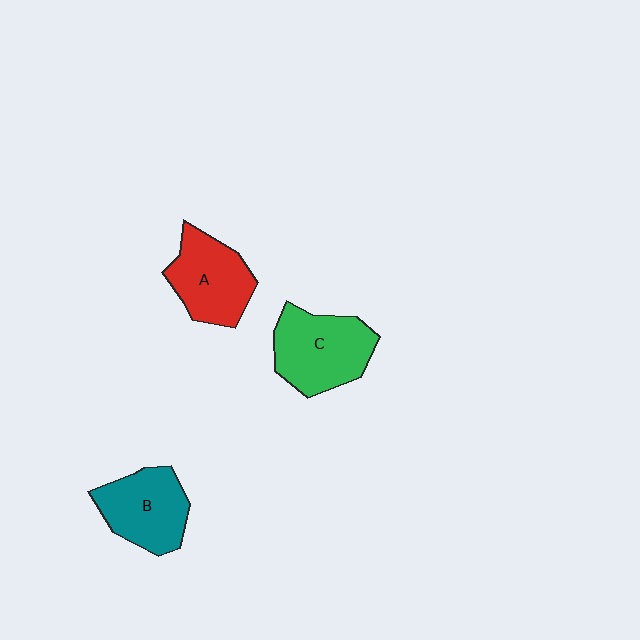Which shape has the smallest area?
Shape A (red).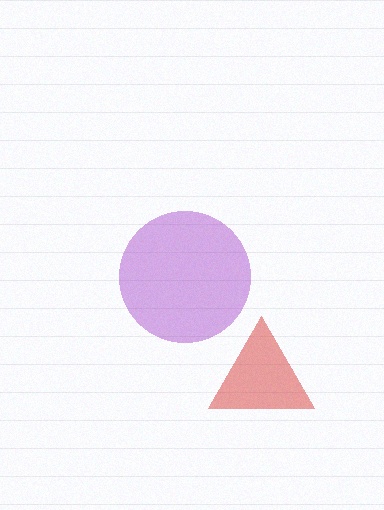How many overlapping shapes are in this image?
There are 2 overlapping shapes in the image.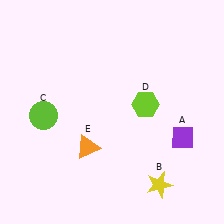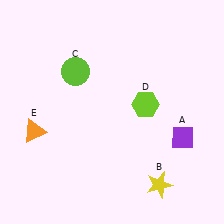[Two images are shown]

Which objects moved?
The objects that moved are: the lime circle (C), the orange triangle (E).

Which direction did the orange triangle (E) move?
The orange triangle (E) moved left.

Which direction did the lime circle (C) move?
The lime circle (C) moved up.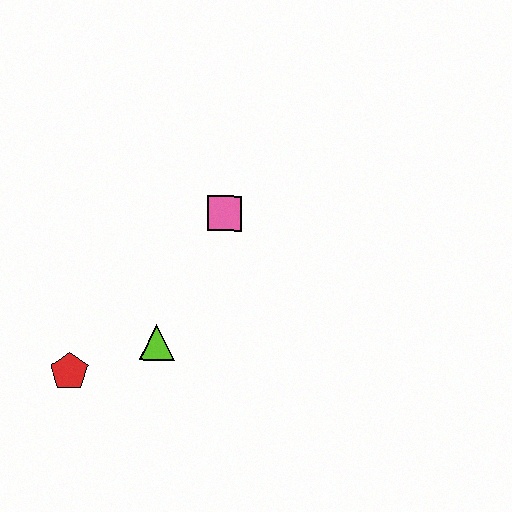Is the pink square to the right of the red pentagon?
Yes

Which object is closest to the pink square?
The lime triangle is closest to the pink square.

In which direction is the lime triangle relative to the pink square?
The lime triangle is below the pink square.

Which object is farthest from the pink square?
The red pentagon is farthest from the pink square.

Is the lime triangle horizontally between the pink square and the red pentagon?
Yes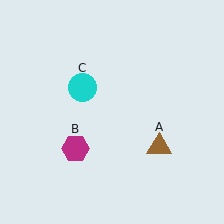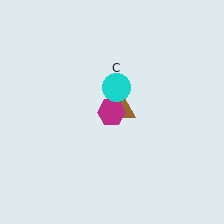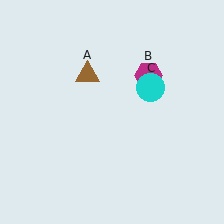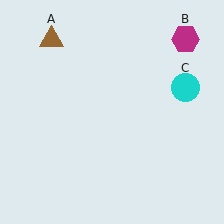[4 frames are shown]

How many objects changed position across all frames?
3 objects changed position: brown triangle (object A), magenta hexagon (object B), cyan circle (object C).